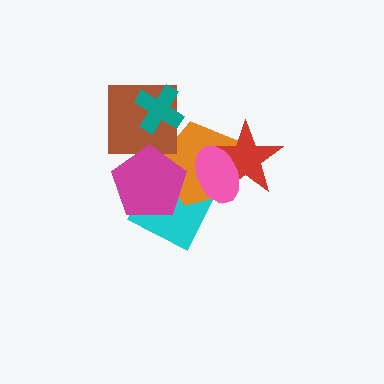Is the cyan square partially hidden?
Yes, it is partially covered by another shape.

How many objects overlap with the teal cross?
1 object overlaps with the teal cross.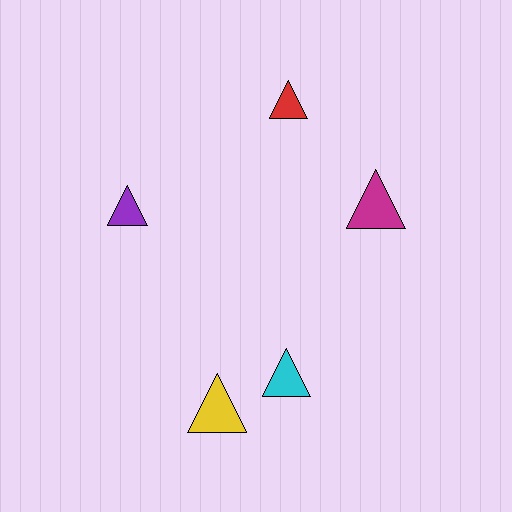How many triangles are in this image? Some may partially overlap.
There are 5 triangles.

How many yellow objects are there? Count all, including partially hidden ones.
There is 1 yellow object.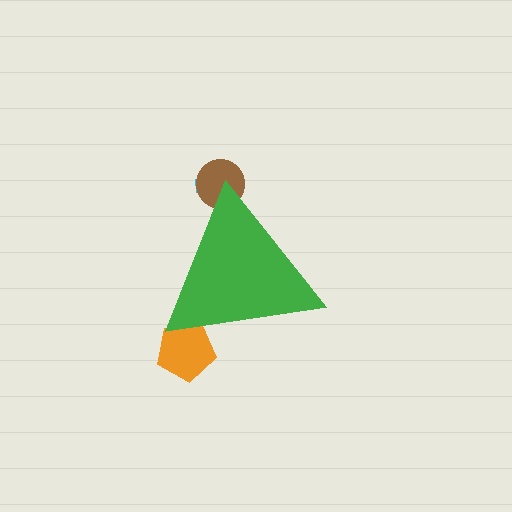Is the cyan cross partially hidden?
Yes, the cyan cross is partially hidden behind the green triangle.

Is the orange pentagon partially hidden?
Yes, the orange pentagon is partially hidden behind the green triangle.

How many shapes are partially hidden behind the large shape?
3 shapes are partially hidden.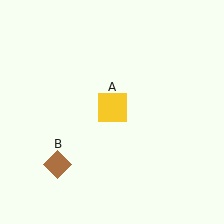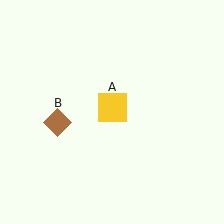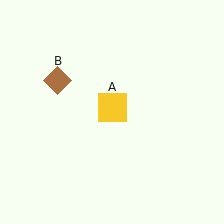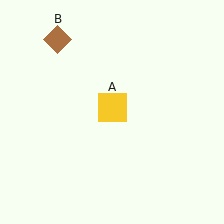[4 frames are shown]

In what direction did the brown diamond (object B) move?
The brown diamond (object B) moved up.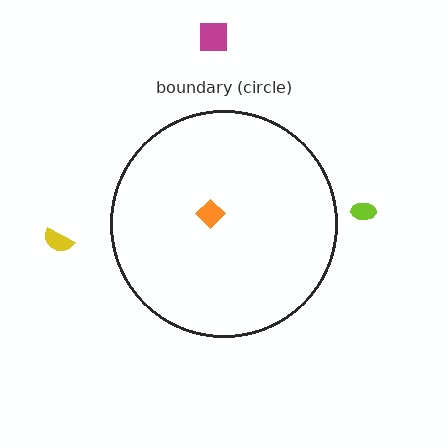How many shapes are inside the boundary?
1 inside, 3 outside.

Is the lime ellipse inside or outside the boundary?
Outside.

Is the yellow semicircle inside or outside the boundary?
Outside.